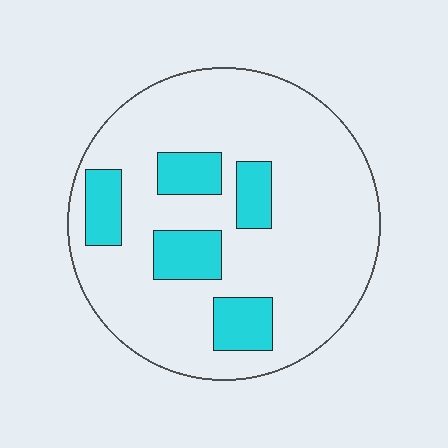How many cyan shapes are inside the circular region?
5.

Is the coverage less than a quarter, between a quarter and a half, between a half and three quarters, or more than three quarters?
Less than a quarter.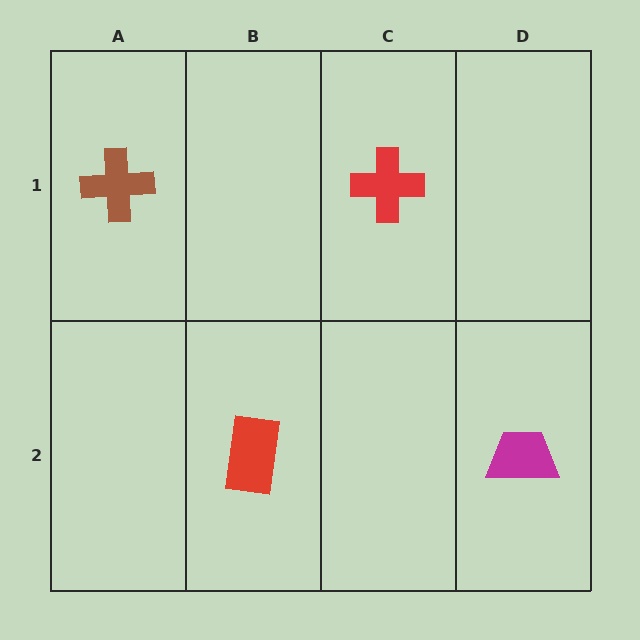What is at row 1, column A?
A brown cross.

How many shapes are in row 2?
2 shapes.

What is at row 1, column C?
A red cross.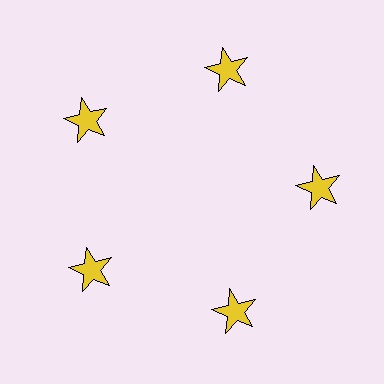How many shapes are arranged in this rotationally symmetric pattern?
There are 5 shapes, arranged in 5 groups of 1.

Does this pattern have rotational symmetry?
Yes, this pattern has 5-fold rotational symmetry. It looks the same after rotating 72 degrees around the center.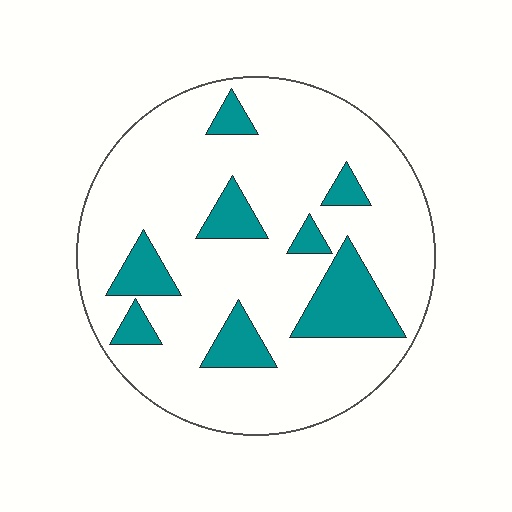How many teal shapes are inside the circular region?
8.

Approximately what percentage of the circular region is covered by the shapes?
Approximately 20%.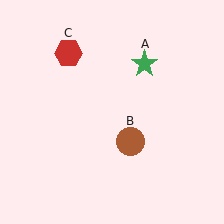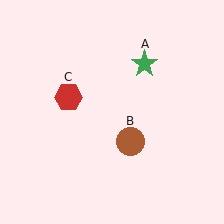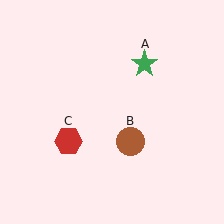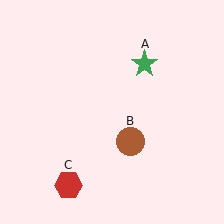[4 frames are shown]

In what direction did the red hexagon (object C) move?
The red hexagon (object C) moved down.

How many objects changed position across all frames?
1 object changed position: red hexagon (object C).